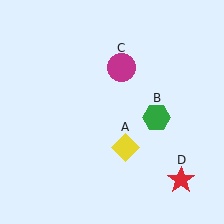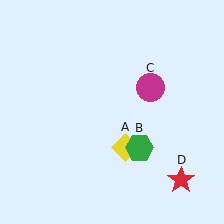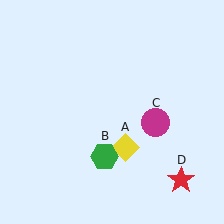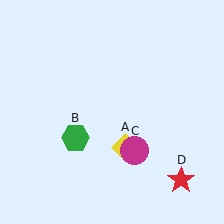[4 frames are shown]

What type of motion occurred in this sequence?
The green hexagon (object B), magenta circle (object C) rotated clockwise around the center of the scene.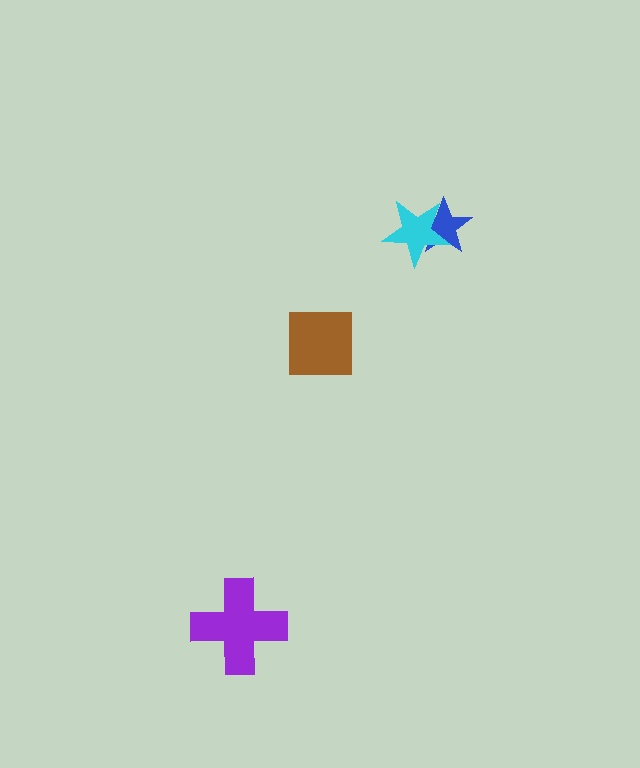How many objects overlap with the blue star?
1 object overlaps with the blue star.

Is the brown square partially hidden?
No, no other shape covers it.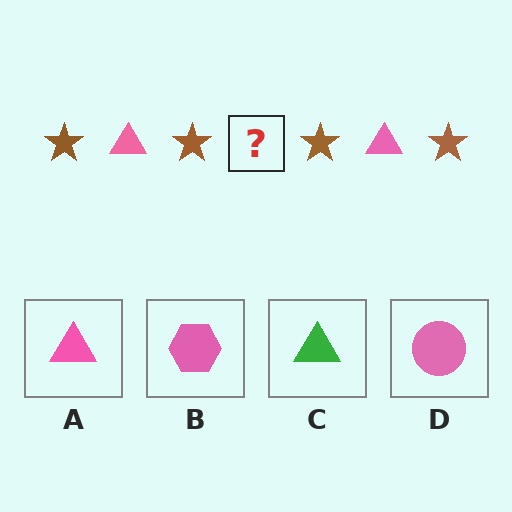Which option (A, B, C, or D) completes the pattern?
A.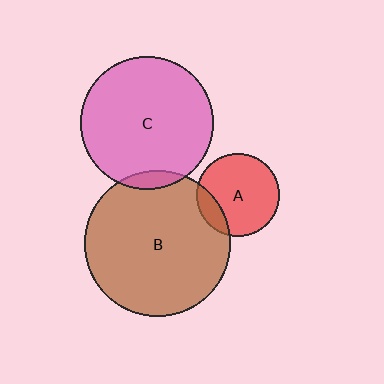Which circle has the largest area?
Circle B (brown).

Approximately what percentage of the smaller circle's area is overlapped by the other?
Approximately 15%.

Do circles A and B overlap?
Yes.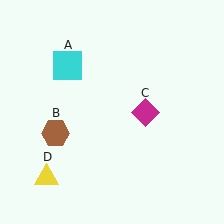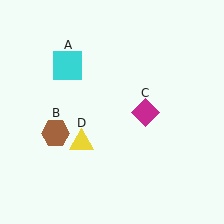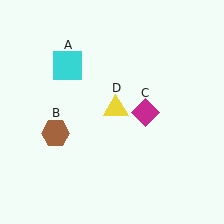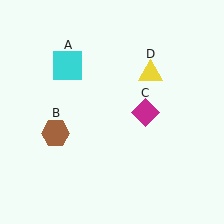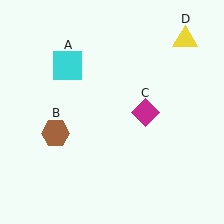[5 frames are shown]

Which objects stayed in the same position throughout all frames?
Cyan square (object A) and brown hexagon (object B) and magenta diamond (object C) remained stationary.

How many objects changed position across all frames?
1 object changed position: yellow triangle (object D).